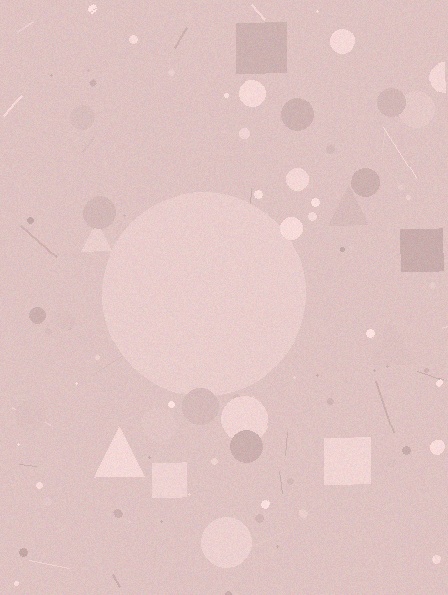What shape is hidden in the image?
A circle is hidden in the image.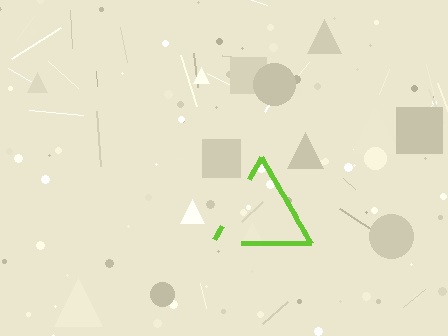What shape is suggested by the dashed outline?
The dashed outline suggests a triangle.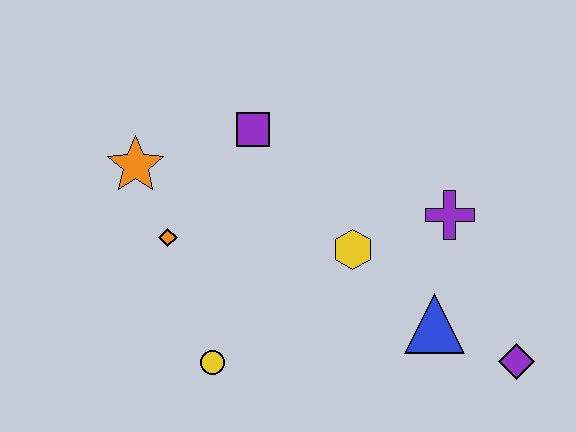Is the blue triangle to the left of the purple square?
No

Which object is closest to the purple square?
The orange star is closest to the purple square.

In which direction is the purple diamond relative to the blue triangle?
The purple diamond is to the right of the blue triangle.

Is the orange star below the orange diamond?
No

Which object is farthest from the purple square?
The purple diamond is farthest from the purple square.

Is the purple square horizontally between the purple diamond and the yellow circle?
Yes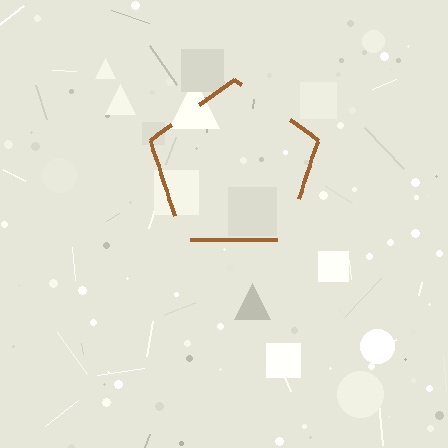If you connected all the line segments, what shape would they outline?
They would outline a pentagon.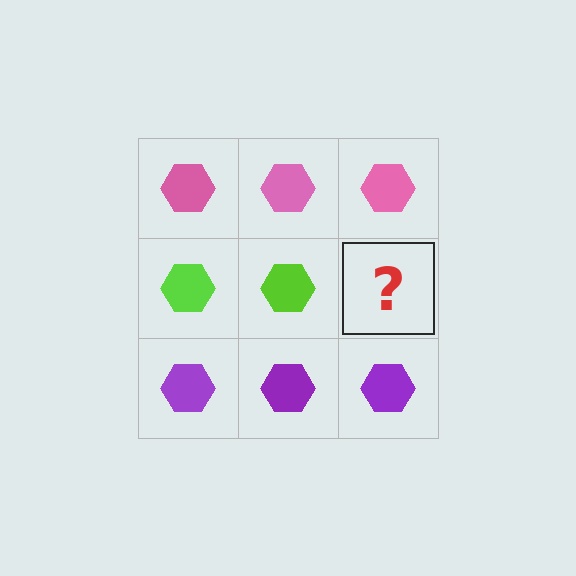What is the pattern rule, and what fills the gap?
The rule is that each row has a consistent color. The gap should be filled with a lime hexagon.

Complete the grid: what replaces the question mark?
The question mark should be replaced with a lime hexagon.